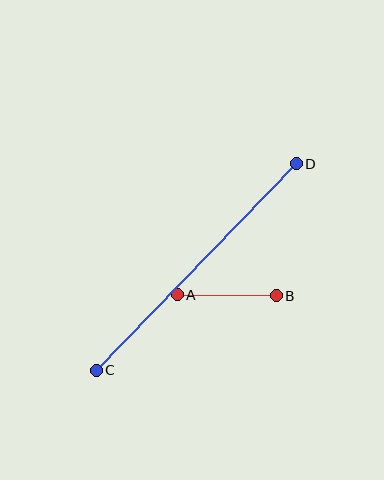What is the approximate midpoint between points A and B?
The midpoint is at approximately (227, 295) pixels.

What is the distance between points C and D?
The distance is approximately 288 pixels.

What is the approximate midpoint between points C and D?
The midpoint is at approximately (196, 267) pixels.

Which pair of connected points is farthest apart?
Points C and D are farthest apart.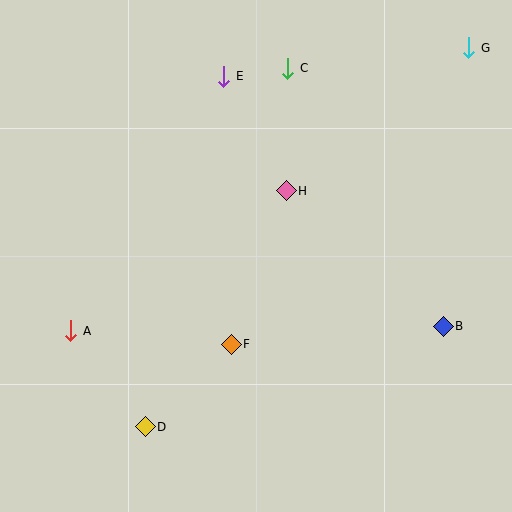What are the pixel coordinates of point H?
Point H is at (286, 191).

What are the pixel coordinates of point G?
Point G is at (469, 48).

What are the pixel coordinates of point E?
Point E is at (224, 76).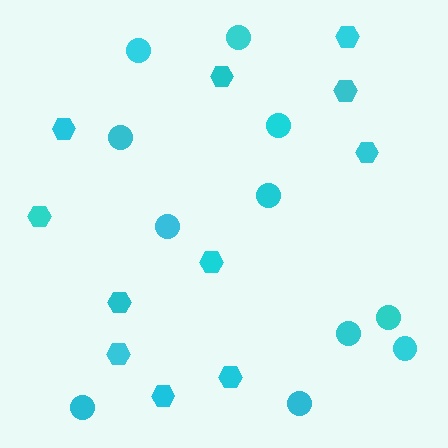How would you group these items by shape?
There are 2 groups: one group of circles (11) and one group of hexagons (11).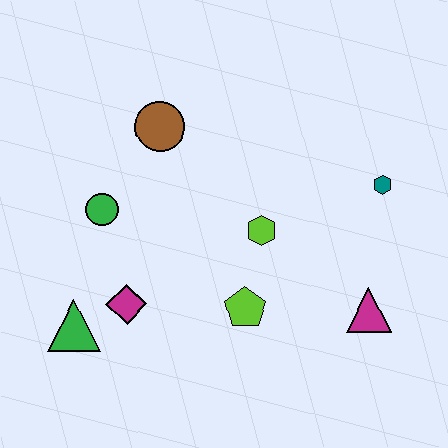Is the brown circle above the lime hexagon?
Yes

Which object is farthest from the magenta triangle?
The green triangle is farthest from the magenta triangle.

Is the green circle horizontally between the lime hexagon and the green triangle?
Yes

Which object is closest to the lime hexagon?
The lime pentagon is closest to the lime hexagon.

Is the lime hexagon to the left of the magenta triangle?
Yes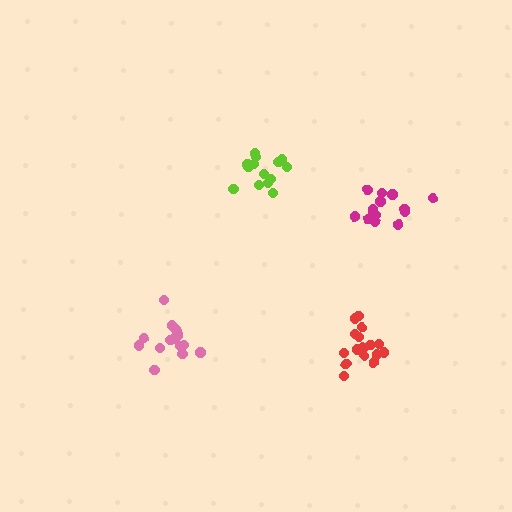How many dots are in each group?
Group 1: 14 dots, Group 2: 17 dots, Group 3: 17 dots, Group 4: 14 dots (62 total).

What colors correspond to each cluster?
The clusters are colored: lime, pink, red, magenta.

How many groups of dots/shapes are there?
There are 4 groups.